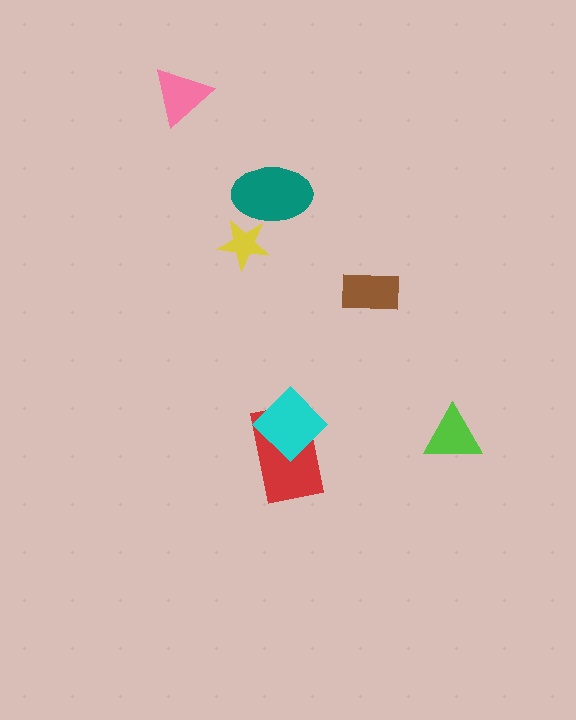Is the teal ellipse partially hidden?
Yes, it is partially covered by another shape.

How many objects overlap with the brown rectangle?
0 objects overlap with the brown rectangle.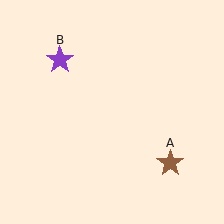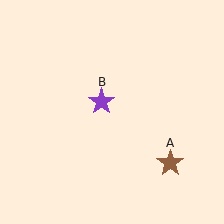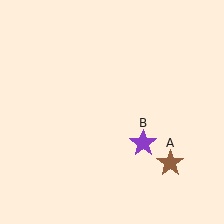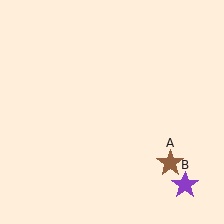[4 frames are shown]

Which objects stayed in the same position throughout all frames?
Brown star (object A) remained stationary.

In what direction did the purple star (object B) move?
The purple star (object B) moved down and to the right.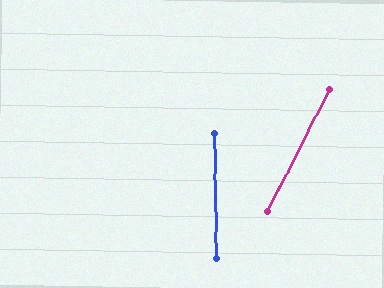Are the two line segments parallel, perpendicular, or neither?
Neither parallel nor perpendicular — they differ by about 28°.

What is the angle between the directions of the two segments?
Approximately 28 degrees.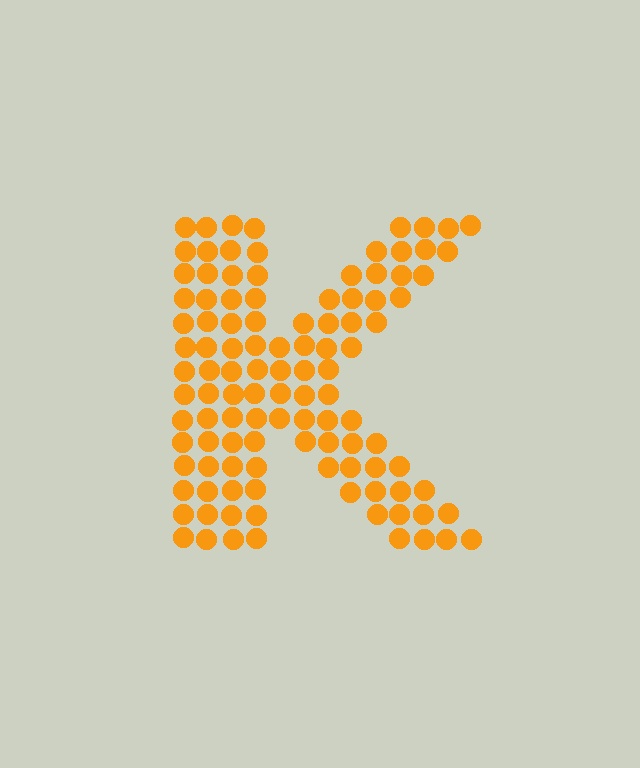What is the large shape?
The large shape is the letter K.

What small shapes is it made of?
It is made of small circles.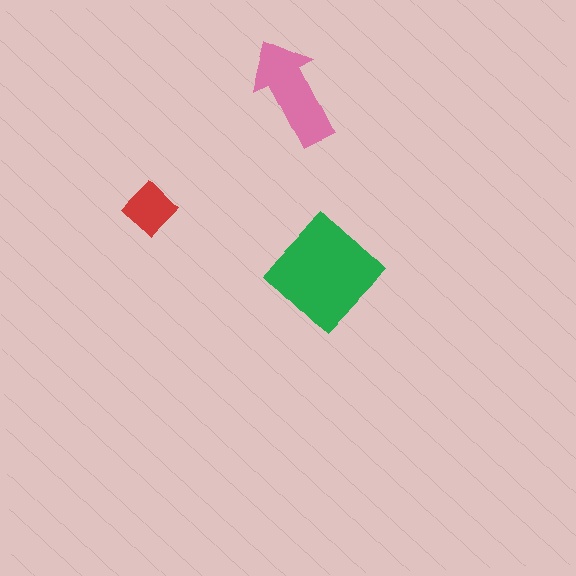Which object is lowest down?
The green diamond is bottommost.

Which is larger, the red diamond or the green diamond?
The green diamond.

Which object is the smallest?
The red diamond.